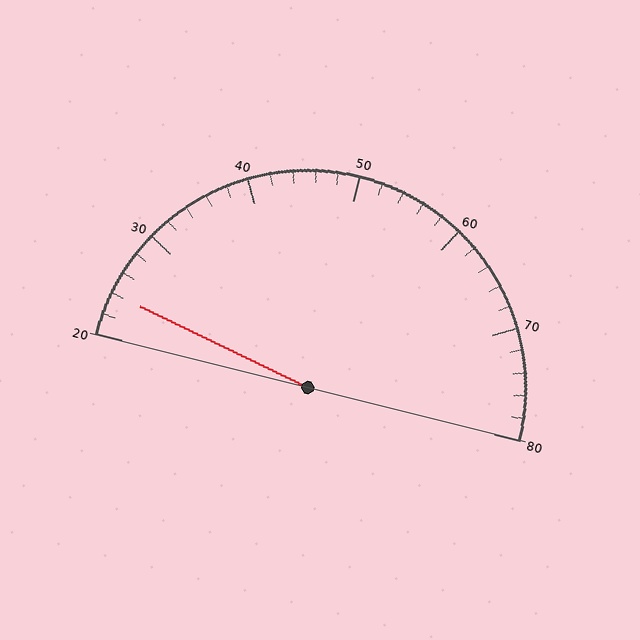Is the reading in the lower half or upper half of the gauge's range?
The reading is in the lower half of the range (20 to 80).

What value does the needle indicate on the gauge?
The needle indicates approximately 24.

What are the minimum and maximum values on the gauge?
The gauge ranges from 20 to 80.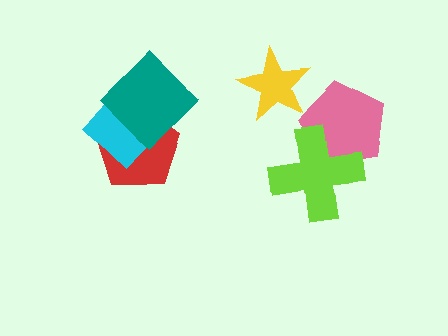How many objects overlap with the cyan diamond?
2 objects overlap with the cyan diamond.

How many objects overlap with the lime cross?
1 object overlaps with the lime cross.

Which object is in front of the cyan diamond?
The teal diamond is in front of the cyan diamond.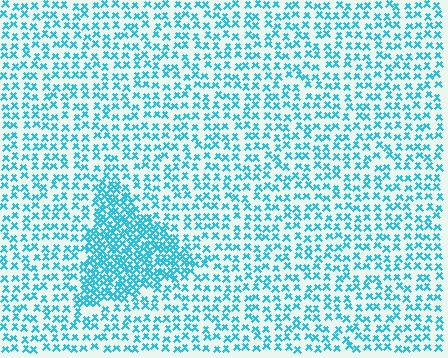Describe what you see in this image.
The image contains small cyan elements arranged at two different densities. A triangle-shaped region is visible where the elements are more densely packed than the surrounding area.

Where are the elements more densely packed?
The elements are more densely packed inside the triangle boundary.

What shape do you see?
I see a triangle.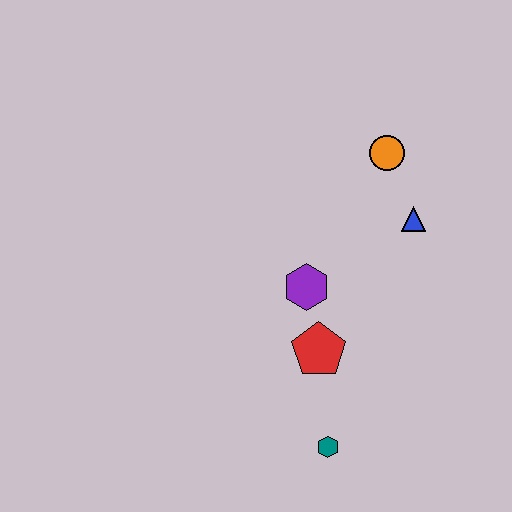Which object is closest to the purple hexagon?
The red pentagon is closest to the purple hexagon.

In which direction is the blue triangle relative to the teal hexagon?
The blue triangle is above the teal hexagon.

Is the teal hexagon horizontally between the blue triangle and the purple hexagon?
Yes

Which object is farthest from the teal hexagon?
The orange circle is farthest from the teal hexagon.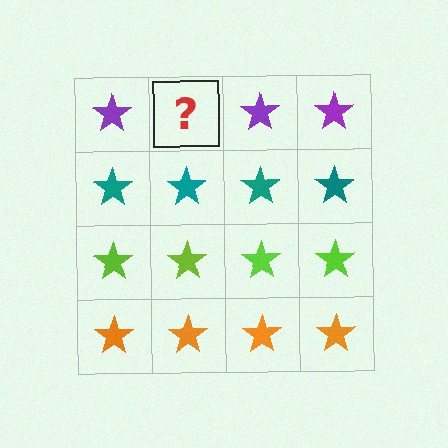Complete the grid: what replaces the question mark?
The question mark should be replaced with a purple star.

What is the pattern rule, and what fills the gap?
The rule is that each row has a consistent color. The gap should be filled with a purple star.